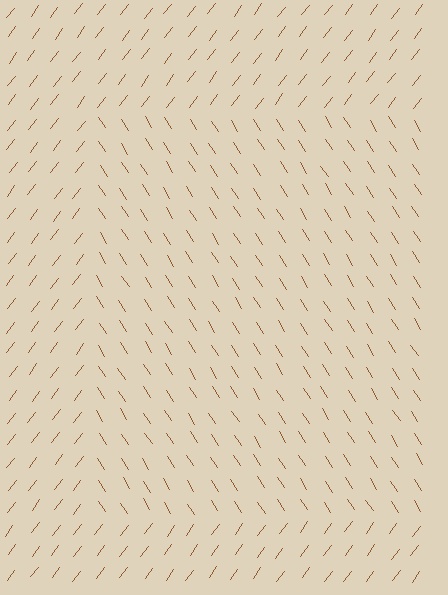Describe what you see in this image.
The image is filled with small brown line segments. A rectangle region in the image has lines oriented differently from the surrounding lines, creating a visible texture boundary.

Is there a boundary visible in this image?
Yes, there is a texture boundary formed by a change in line orientation.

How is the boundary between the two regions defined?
The boundary is defined purely by a change in line orientation (approximately 70 degrees difference). All lines are the same color and thickness.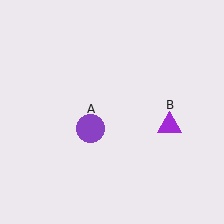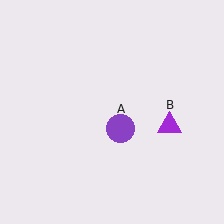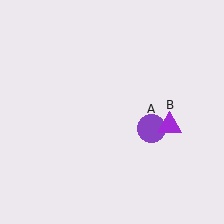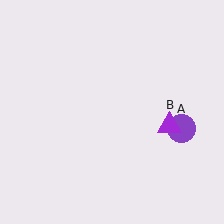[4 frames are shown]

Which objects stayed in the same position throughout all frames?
Purple triangle (object B) remained stationary.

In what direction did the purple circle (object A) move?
The purple circle (object A) moved right.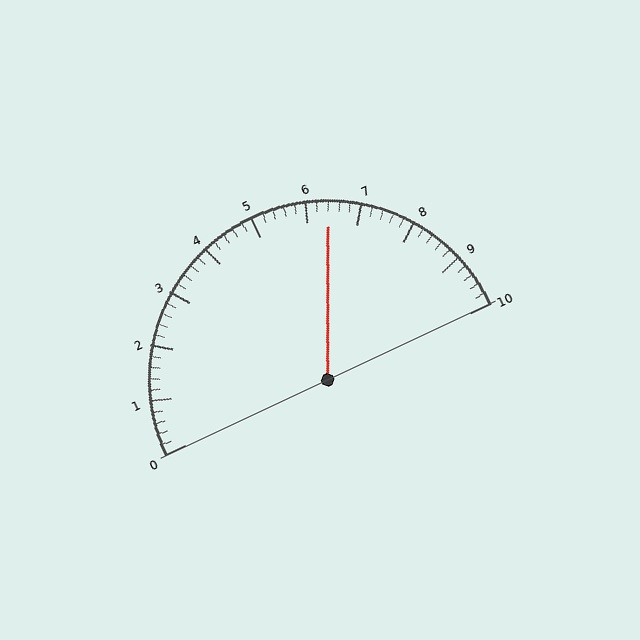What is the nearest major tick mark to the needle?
The nearest major tick mark is 6.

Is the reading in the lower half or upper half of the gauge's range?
The reading is in the upper half of the range (0 to 10).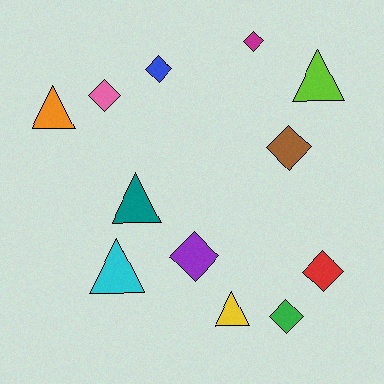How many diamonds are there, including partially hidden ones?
There are 7 diamonds.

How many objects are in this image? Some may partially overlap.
There are 12 objects.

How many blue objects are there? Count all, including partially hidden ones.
There is 1 blue object.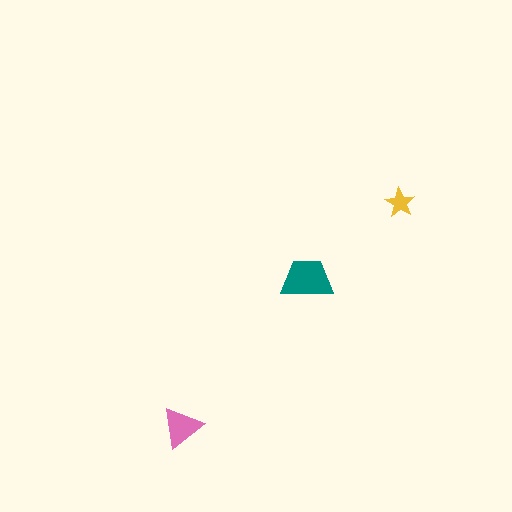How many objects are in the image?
There are 3 objects in the image.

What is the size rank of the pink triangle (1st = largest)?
2nd.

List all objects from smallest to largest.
The yellow star, the pink triangle, the teal trapezoid.